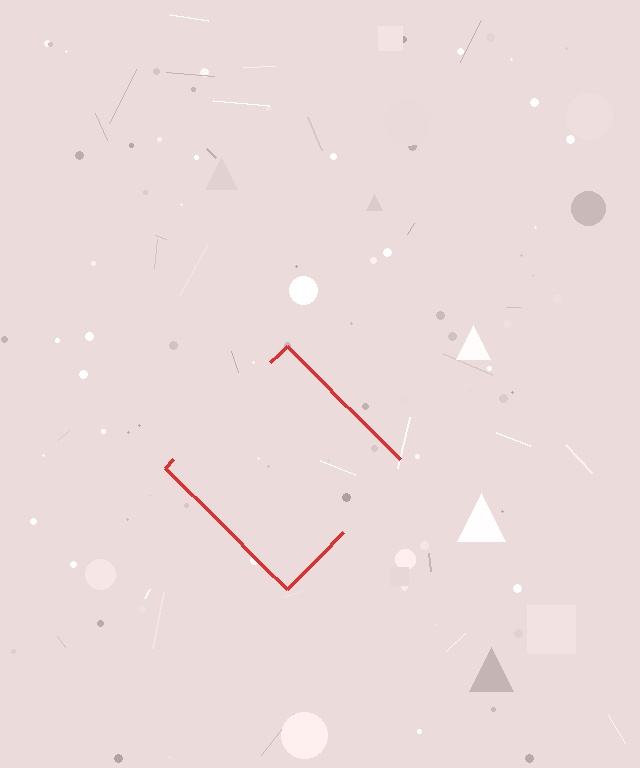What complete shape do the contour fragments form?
The contour fragments form a diamond.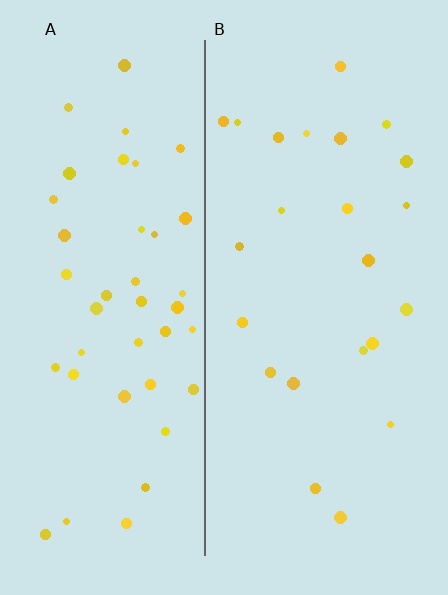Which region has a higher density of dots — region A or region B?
A (the left).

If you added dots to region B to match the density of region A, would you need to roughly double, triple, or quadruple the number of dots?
Approximately double.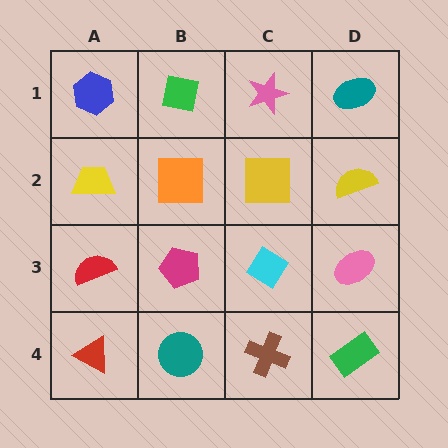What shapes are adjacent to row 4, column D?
A pink ellipse (row 3, column D), a brown cross (row 4, column C).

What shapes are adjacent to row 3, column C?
A yellow square (row 2, column C), a brown cross (row 4, column C), a magenta pentagon (row 3, column B), a pink ellipse (row 3, column D).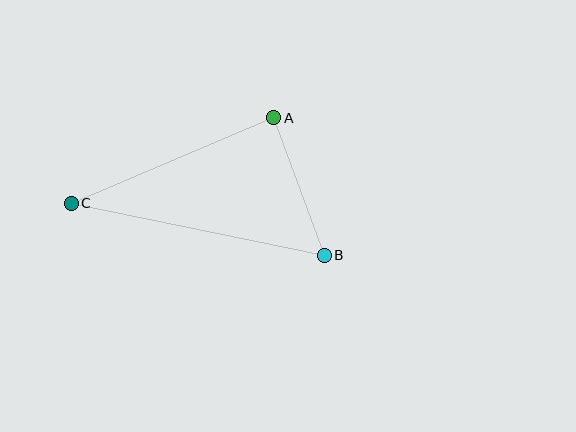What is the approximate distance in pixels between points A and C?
The distance between A and C is approximately 220 pixels.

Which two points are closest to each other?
Points A and B are closest to each other.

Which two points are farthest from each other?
Points B and C are farthest from each other.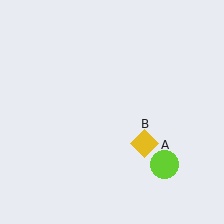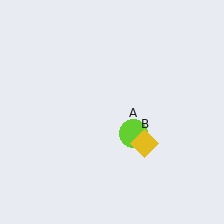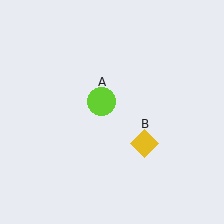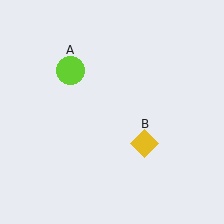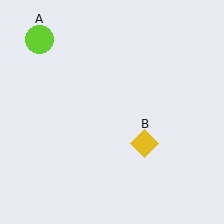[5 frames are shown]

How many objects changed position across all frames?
1 object changed position: lime circle (object A).